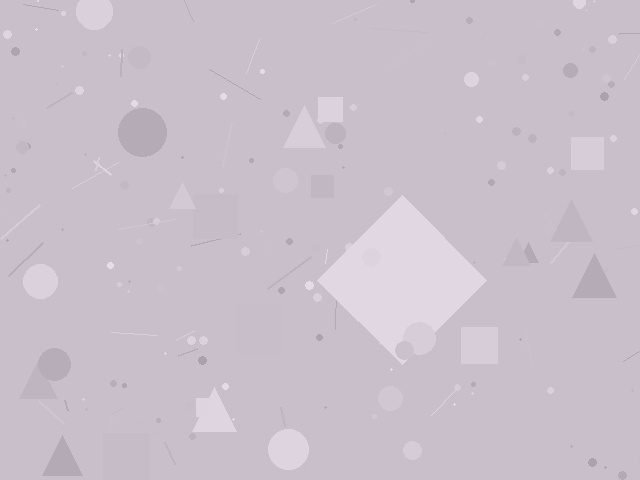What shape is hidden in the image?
A diamond is hidden in the image.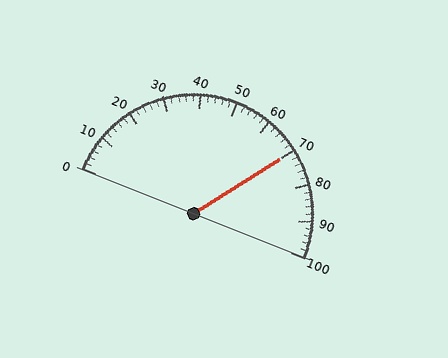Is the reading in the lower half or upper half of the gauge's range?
The reading is in the upper half of the range (0 to 100).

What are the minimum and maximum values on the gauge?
The gauge ranges from 0 to 100.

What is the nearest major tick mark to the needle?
The nearest major tick mark is 70.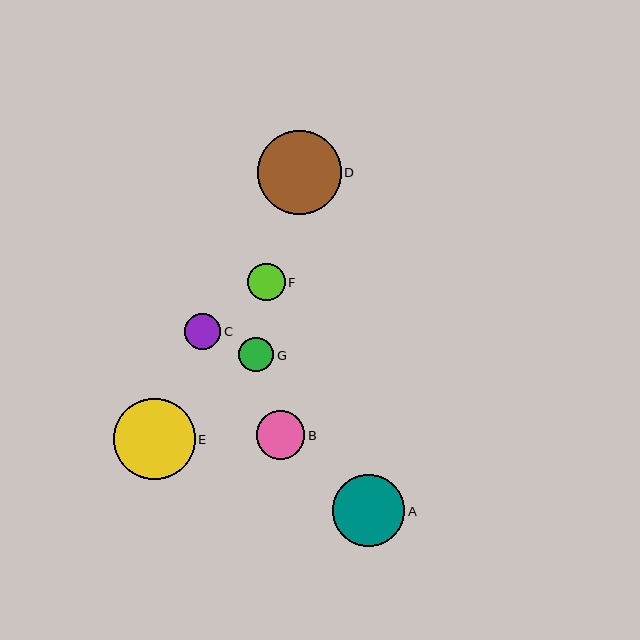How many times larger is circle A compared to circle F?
Circle A is approximately 1.9 times the size of circle F.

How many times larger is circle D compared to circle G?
Circle D is approximately 2.4 times the size of circle G.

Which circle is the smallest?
Circle G is the smallest with a size of approximately 35 pixels.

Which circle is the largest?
Circle D is the largest with a size of approximately 84 pixels.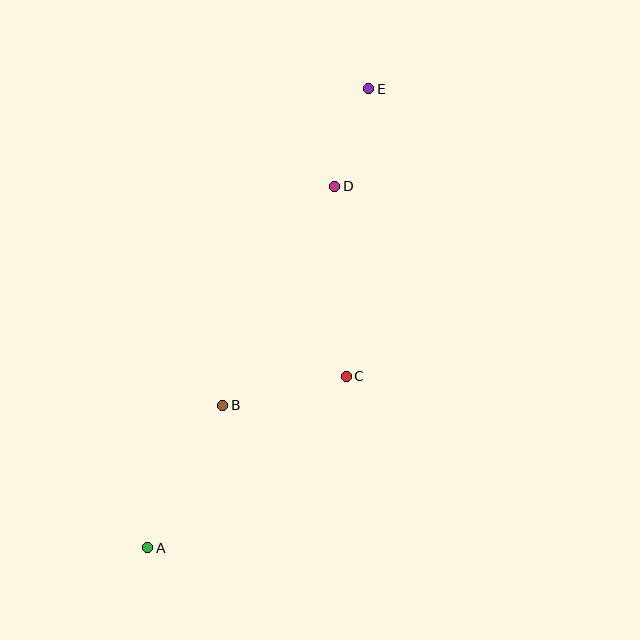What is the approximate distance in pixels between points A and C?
The distance between A and C is approximately 263 pixels.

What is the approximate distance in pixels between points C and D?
The distance between C and D is approximately 190 pixels.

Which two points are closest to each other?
Points D and E are closest to each other.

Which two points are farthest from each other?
Points A and E are farthest from each other.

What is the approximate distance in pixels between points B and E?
The distance between B and E is approximately 349 pixels.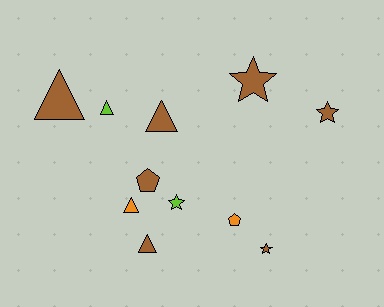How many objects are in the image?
There are 11 objects.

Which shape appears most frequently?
Triangle, with 5 objects.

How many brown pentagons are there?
There is 1 brown pentagon.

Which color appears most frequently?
Brown, with 7 objects.